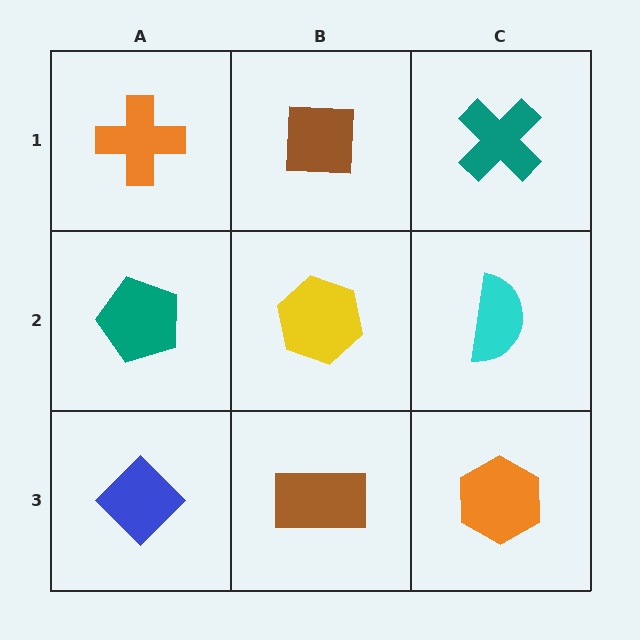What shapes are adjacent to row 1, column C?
A cyan semicircle (row 2, column C), a brown square (row 1, column B).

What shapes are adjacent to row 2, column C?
A teal cross (row 1, column C), an orange hexagon (row 3, column C), a yellow hexagon (row 2, column B).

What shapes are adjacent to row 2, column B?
A brown square (row 1, column B), a brown rectangle (row 3, column B), a teal pentagon (row 2, column A), a cyan semicircle (row 2, column C).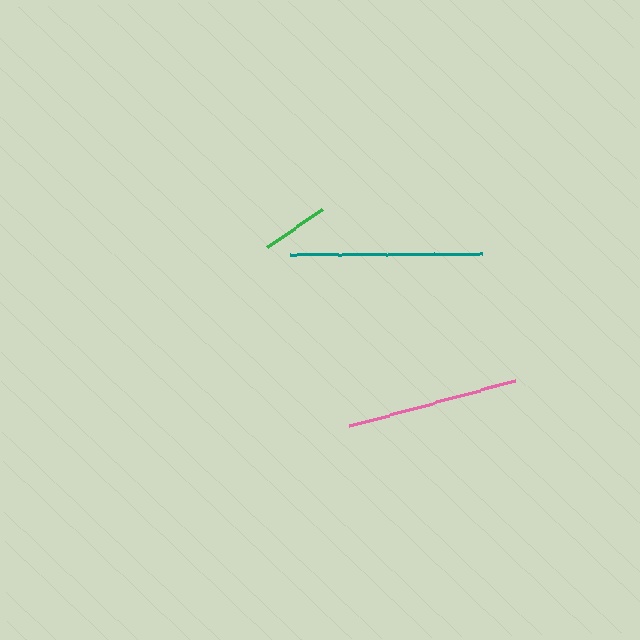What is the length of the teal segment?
The teal segment is approximately 192 pixels long.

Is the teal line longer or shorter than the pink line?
The teal line is longer than the pink line.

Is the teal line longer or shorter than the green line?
The teal line is longer than the green line.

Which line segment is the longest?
The teal line is the longest at approximately 192 pixels.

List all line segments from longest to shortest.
From longest to shortest: teal, pink, green.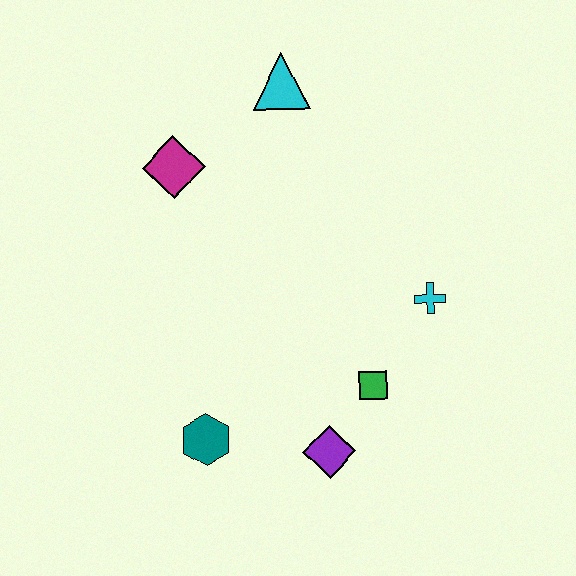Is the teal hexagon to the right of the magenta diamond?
Yes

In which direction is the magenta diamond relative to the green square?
The magenta diamond is above the green square.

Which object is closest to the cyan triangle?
The magenta diamond is closest to the cyan triangle.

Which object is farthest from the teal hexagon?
The cyan triangle is farthest from the teal hexagon.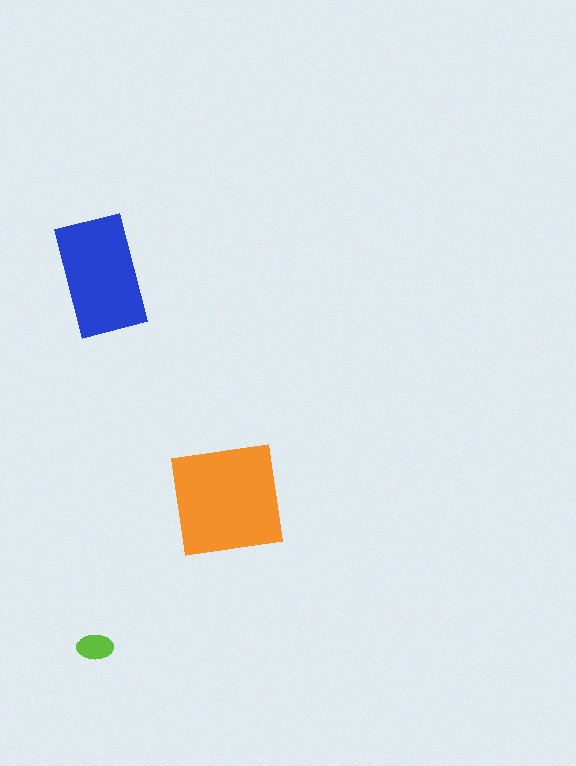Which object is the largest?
The orange square.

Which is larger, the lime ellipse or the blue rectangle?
The blue rectangle.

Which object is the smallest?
The lime ellipse.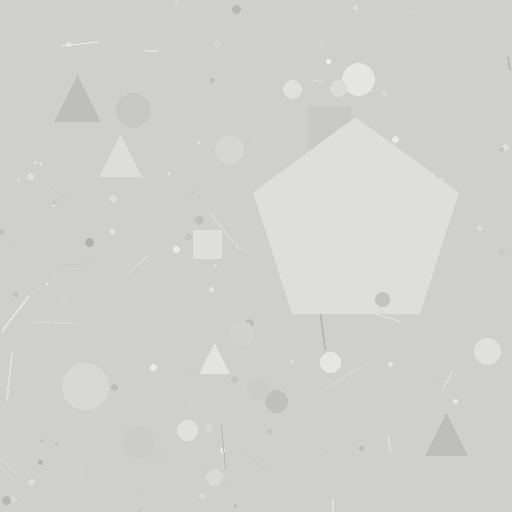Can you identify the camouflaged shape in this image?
The camouflaged shape is a pentagon.